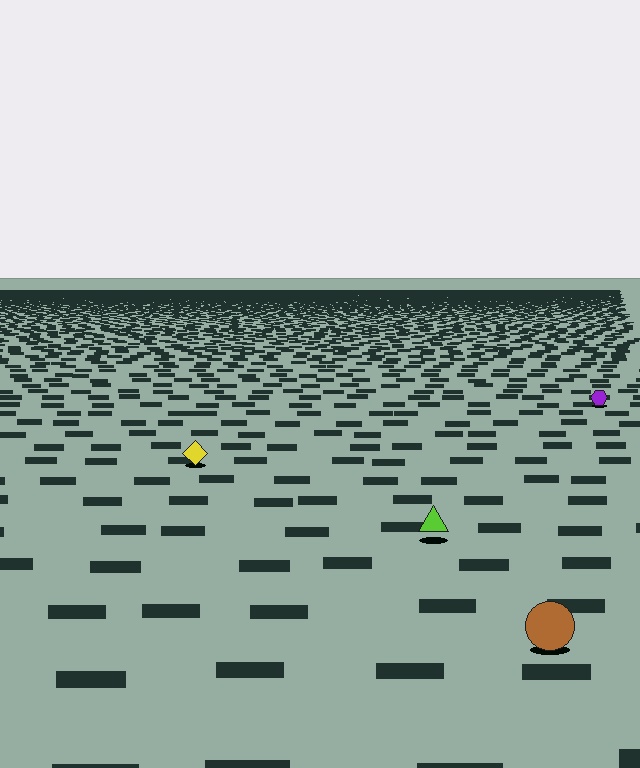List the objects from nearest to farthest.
From nearest to farthest: the brown circle, the lime triangle, the yellow diamond, the purple hexagon.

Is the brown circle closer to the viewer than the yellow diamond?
Yes. The brown circle is closer — you can tell from the texture gradient: the ground texture is coarser near it.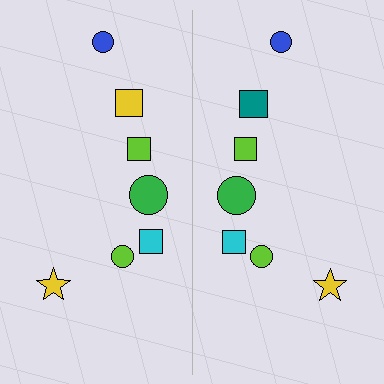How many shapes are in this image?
There are 14 shapes in this image.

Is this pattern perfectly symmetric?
No, the pattern is not perfectly symmetric. The teal square on the right side breaks the symmetry — its mirror counterpart is yellow.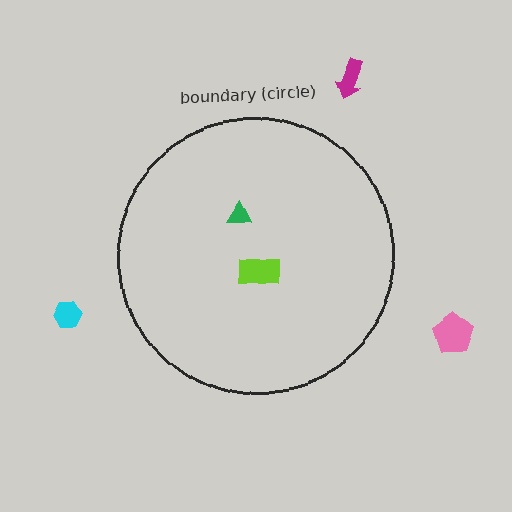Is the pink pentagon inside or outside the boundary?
Outside.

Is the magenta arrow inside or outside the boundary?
Outside.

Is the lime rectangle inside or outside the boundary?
Inside.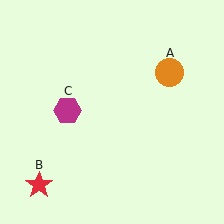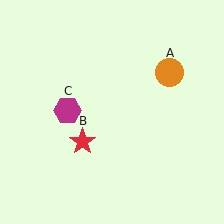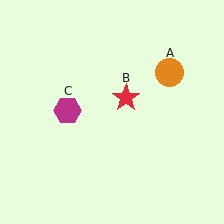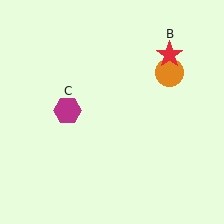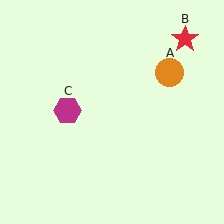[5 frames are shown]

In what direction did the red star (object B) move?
The red star (object B) moved up and to the right.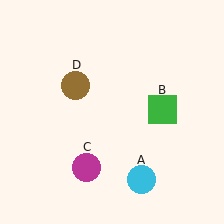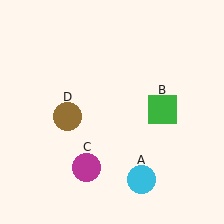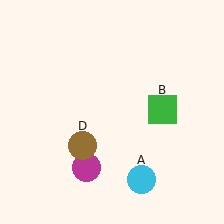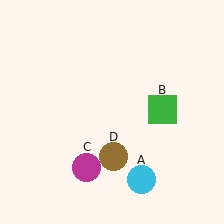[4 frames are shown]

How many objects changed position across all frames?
1 object changed position: brown circle (object D).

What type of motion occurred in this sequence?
The brown circle (object D) rotated counterclockwise around the center of the scene.